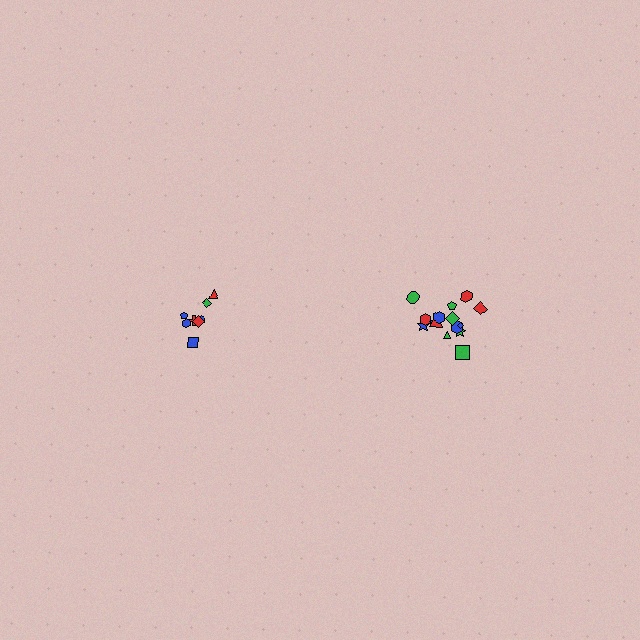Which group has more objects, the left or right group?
The right group.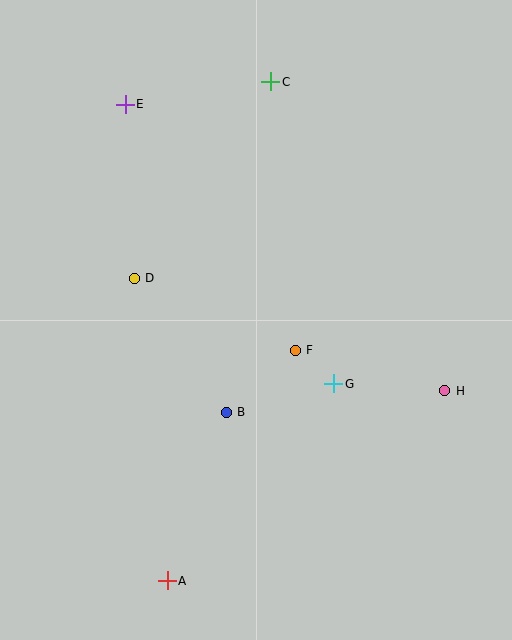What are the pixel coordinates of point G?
Point G is at (334, 384).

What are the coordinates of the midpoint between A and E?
The midpoint between A and E is at (146, 343).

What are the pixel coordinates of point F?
Point F is at (295, 350).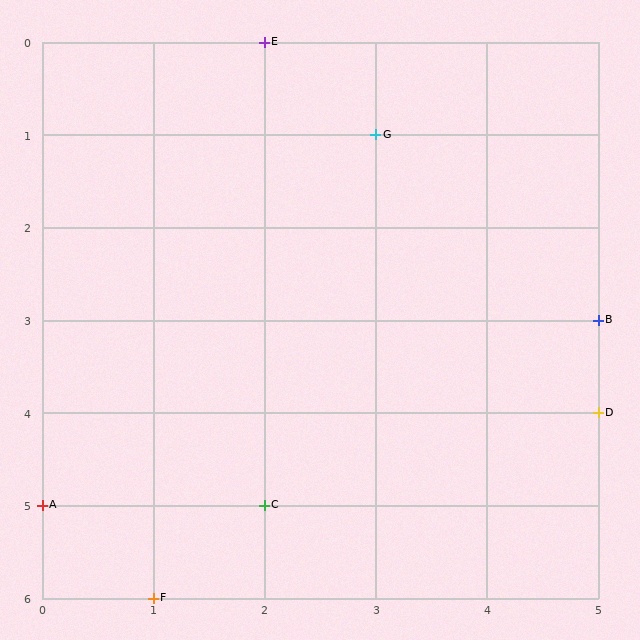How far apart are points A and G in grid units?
Points A and G are 3 columns and 4 rows apart (about 5.0 grid units diagonally).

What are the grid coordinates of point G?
Point G is at grid coordinates (3, 1).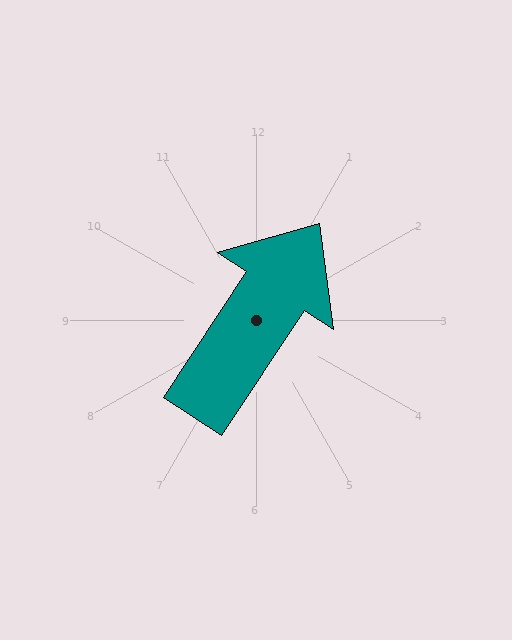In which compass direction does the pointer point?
Northeast.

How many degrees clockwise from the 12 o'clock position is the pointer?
Approximately 33 degrees.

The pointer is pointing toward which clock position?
Roughly 1 o'clock.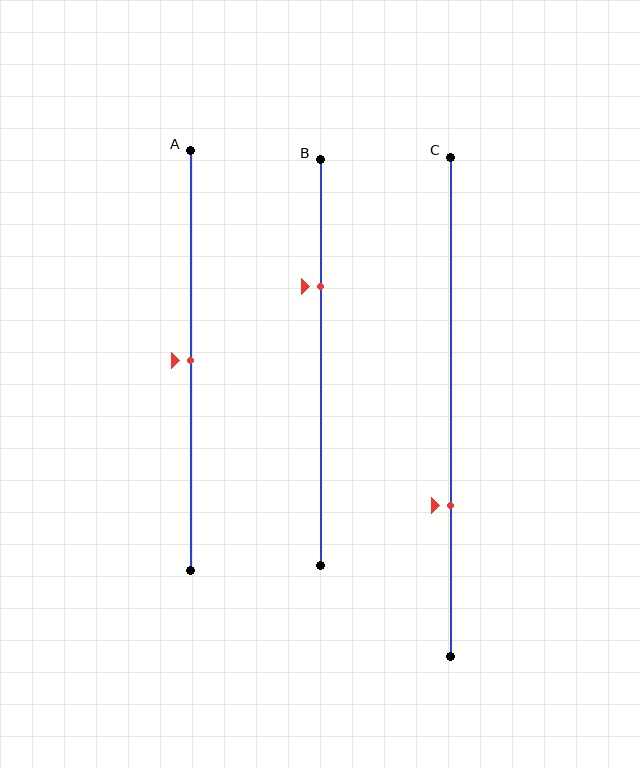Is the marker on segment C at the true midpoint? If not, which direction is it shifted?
No, the marker on segment C is shifted downward by about 20% of the segment length.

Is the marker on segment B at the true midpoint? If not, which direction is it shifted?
No, the marker on segment B is shifted upward by about 19% of the segment length.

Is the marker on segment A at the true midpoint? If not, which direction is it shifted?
Yes, the marker on segment A is at the true midpoint.